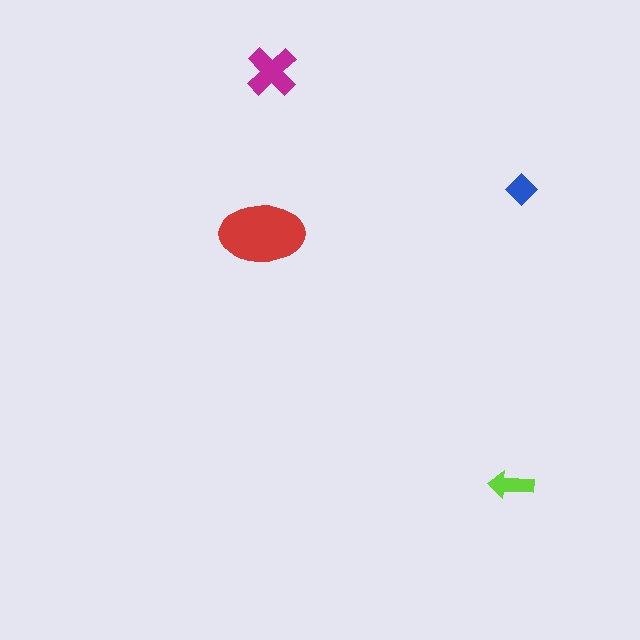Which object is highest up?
The magenta cross is topmost.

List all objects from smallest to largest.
The blue diamond, the lime arrow, the magenta cross, the red ellipse.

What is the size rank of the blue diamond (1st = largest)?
4th.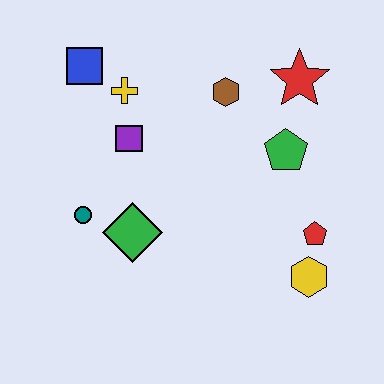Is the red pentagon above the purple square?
No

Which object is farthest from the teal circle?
The red star is farthest from the teal circle.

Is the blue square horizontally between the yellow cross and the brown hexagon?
No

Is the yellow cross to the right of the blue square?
Yes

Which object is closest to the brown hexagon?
The red star is closest to the brown hexagon.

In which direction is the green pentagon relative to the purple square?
The green pentagon is to the right of the purple square.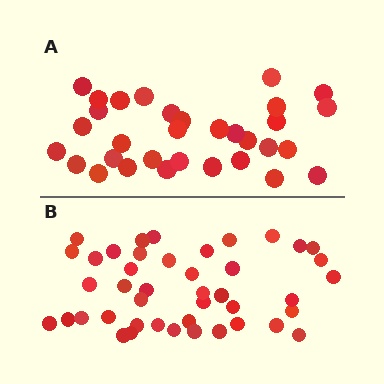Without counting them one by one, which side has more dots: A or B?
Region B (the bottom region) has more dots.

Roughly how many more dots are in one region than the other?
Region B has roughly 12 or so more dots than region A.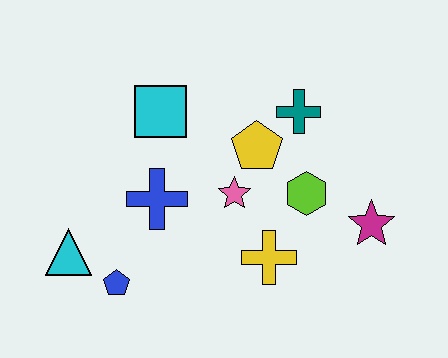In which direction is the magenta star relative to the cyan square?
The magenta star is to the right of the cyan square.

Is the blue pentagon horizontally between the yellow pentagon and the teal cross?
No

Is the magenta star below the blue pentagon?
No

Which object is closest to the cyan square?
The blue cross is closest to the cyan square.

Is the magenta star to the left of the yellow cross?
No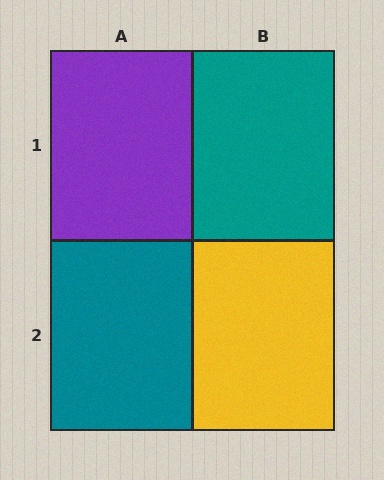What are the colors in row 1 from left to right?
Purple, teal.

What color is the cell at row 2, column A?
Teal.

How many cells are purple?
1 cell is purple.